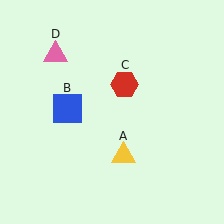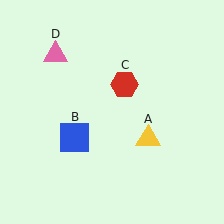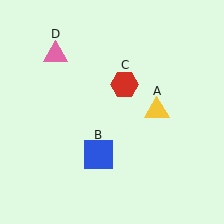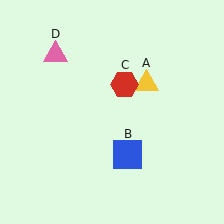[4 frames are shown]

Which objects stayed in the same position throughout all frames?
Red hexagon (object C) and pink triangle (object D) remained stationary.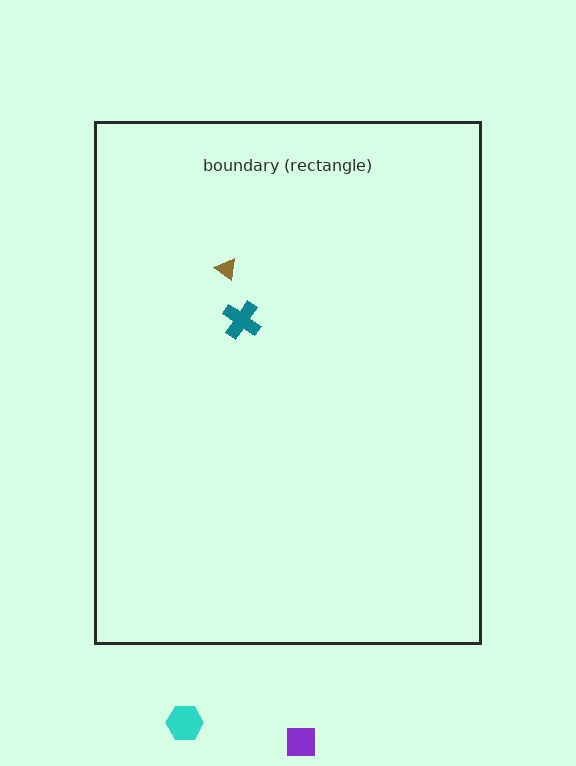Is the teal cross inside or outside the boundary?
Inside.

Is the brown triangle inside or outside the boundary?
Inside.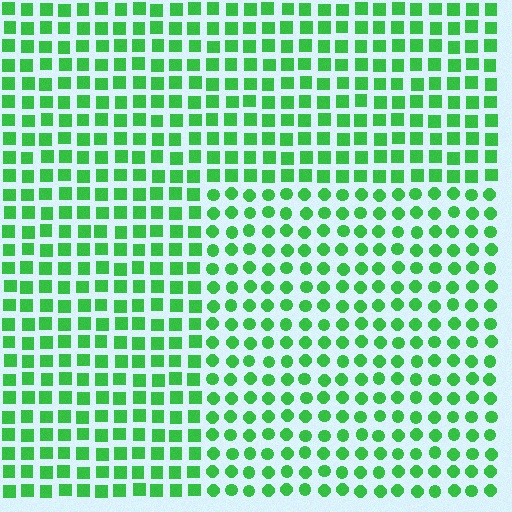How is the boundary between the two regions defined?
The boundary is defined by a change in element shape: circles inside vs. squares outside. All elements share the same color and spacing.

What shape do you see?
I see a rectangle.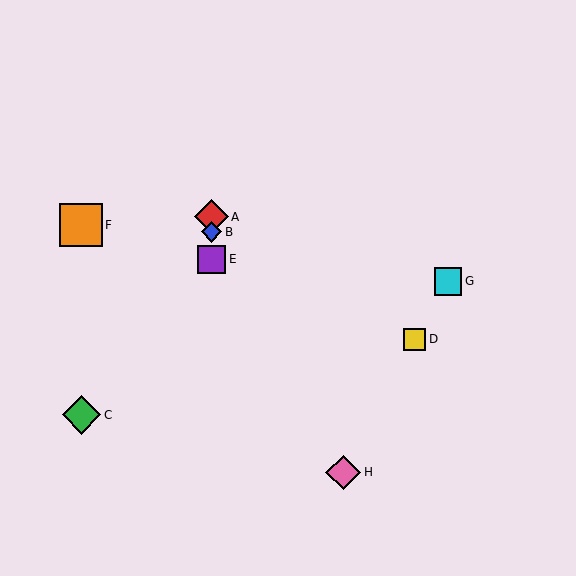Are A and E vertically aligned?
Yes, both are at x≈211.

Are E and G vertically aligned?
No, E is at x≈211 and G is at x≈448.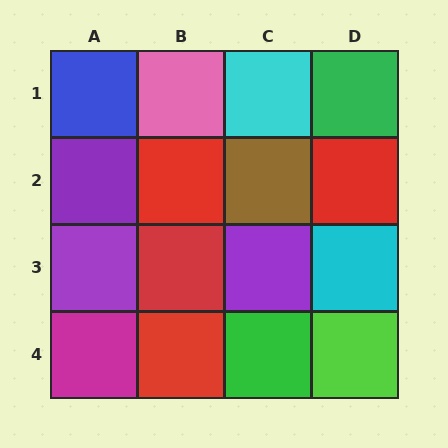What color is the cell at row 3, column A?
Purple.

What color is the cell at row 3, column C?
Purple.